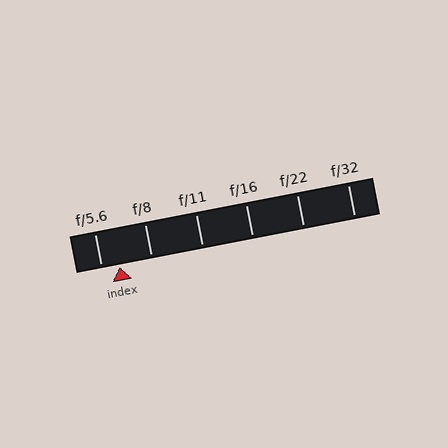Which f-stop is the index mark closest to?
The index mark is closest to f/5.6.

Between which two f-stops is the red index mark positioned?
The index mark is between f/5.6 and f/8.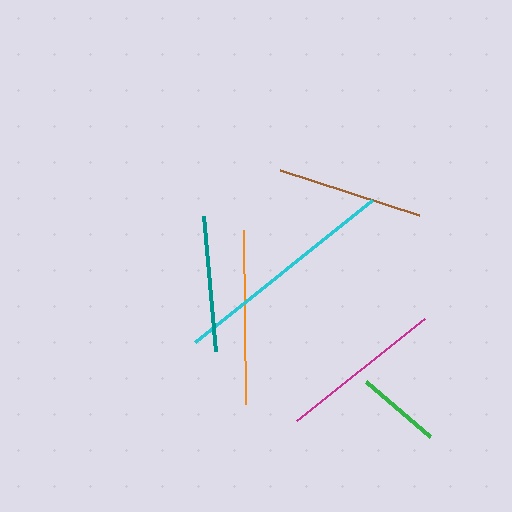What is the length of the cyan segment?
The cyan segment is approximately 226 pixels long.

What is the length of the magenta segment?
The magenta segment is approximately 163 pixels long.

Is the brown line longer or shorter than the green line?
The brown line is longer than the green line.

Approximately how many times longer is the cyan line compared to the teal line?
The cyan line is approximately 1.7 times the length of the teal line.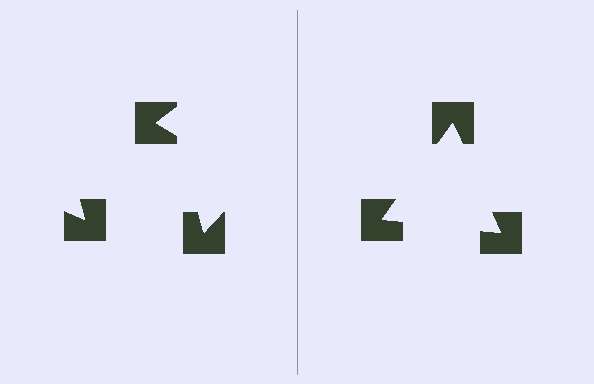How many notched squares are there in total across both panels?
6 — 3 on each side.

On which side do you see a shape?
An illusory triangle appears on the right side. On the left side the wedge cuts are rotated, so no coherent shape forms.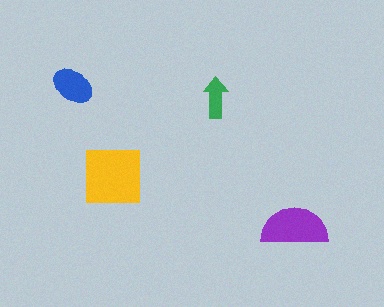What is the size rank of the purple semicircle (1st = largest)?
2nd.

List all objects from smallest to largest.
The green arrow, the blue ellipse, the purple semicircle, the yellow square.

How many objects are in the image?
There are 4 objects in the image.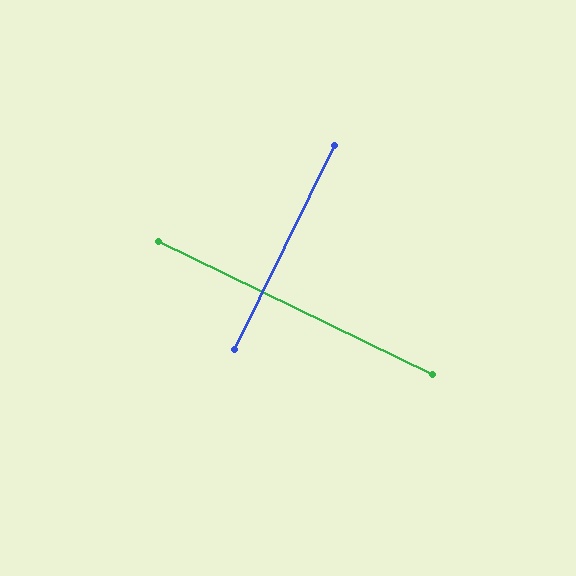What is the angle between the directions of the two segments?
Approximately 90 degrees.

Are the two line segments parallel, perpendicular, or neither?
Perpendicular — they meet at approximately 90°.